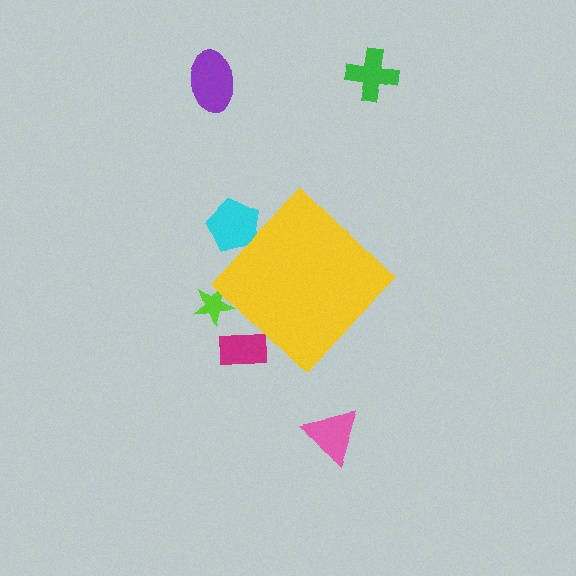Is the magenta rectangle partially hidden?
Yes, the magenta rectangle is partially hidden behind the yellow diamond.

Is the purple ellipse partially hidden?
No, the purple ellipse is fully visible.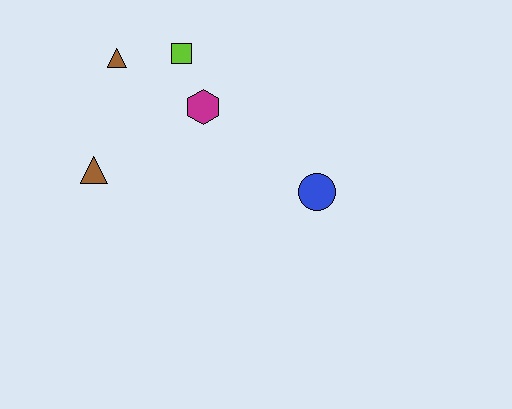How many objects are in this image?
There are 5 objects.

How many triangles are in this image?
There are 2 triangles.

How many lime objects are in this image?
There is 1 lime object.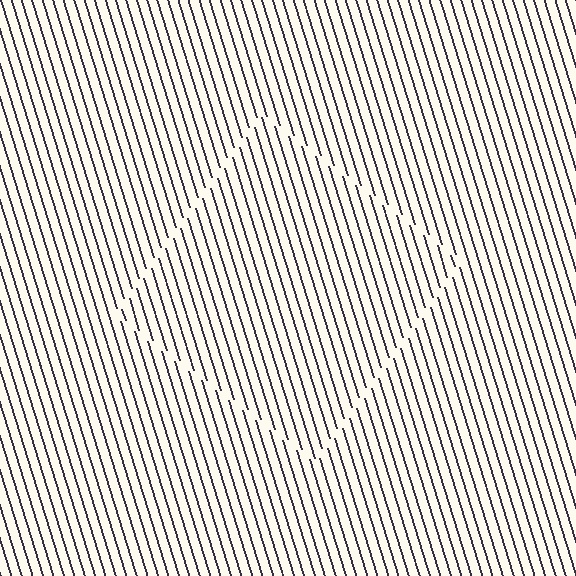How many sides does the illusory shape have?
4 sides — the line-ends trace a square.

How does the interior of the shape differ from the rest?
The interior of the shape contains the same grating, shifted by half a period — the contour is defined by the phase discontinuity where line-ends from the inner and outer gratings abut.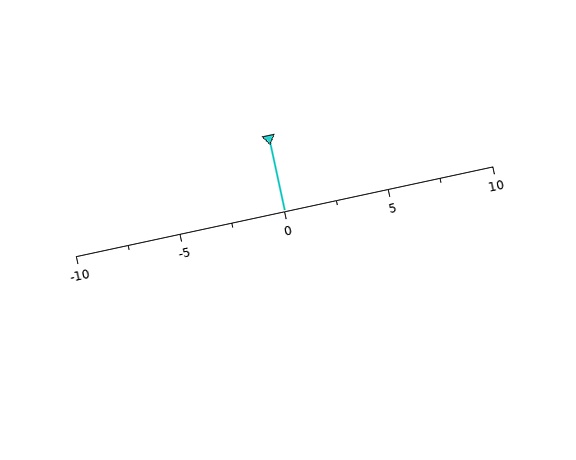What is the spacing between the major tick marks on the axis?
The major ticks are spaced 5 apart.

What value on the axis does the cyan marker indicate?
The marker indicates approximately 0.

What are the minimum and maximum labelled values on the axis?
The axis runs from -10 to 10.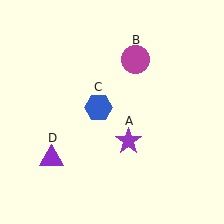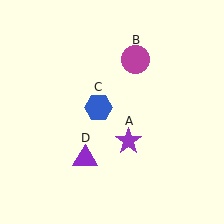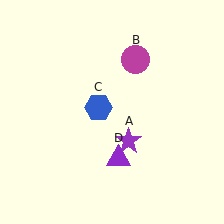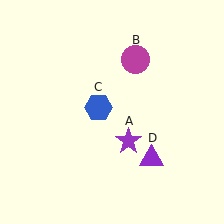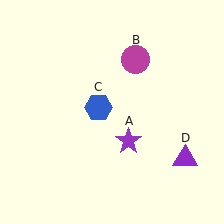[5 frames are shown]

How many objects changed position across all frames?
1 object changed position: purple triangle (object D).